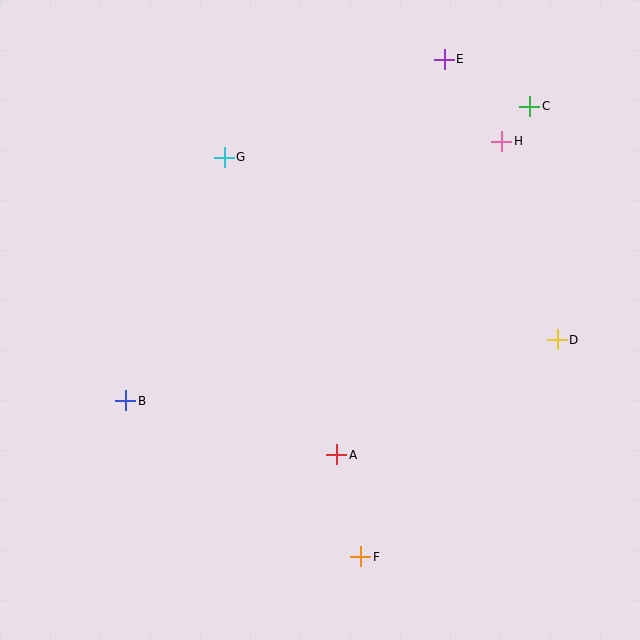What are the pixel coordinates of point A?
Point A is at (337, 455).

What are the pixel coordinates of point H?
Point H is at (502, 141).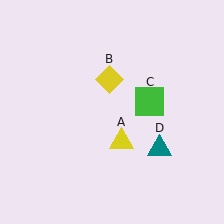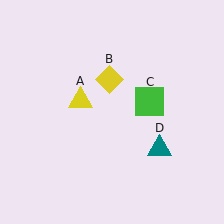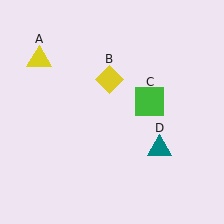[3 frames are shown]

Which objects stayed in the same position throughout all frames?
Yellow diamond (object B) and green square (object C) and teal triangle (object D) remained stationary.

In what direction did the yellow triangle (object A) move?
The yellow triangle (object A) moved up and to the left.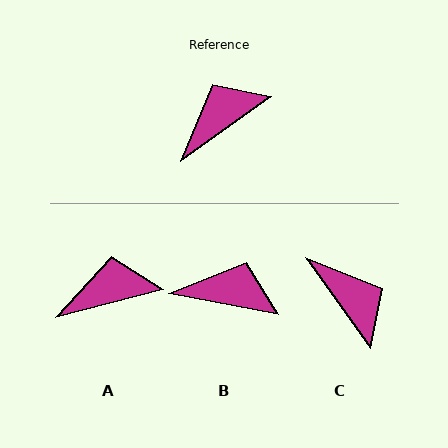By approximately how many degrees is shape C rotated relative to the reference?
Approximately 90 degrees clockwise.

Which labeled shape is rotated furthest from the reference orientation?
C, about 90 degrees away.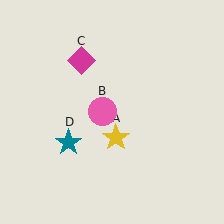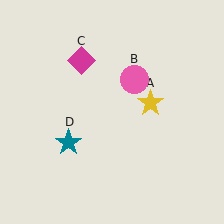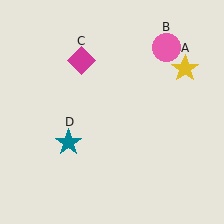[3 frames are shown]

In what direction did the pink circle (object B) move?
The pink circle (object B) moved up and to the right.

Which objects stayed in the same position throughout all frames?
Magenta diamond (object C) and teal star (object D) remained stationary.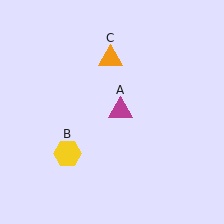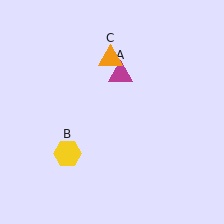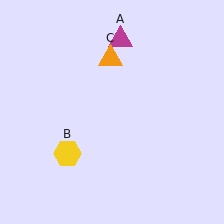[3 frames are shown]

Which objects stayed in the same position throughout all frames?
Yellow hexagon (object B) and orange triangle (object C) remained stationary.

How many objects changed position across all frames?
1 object changed position: magenta triangle (object A).